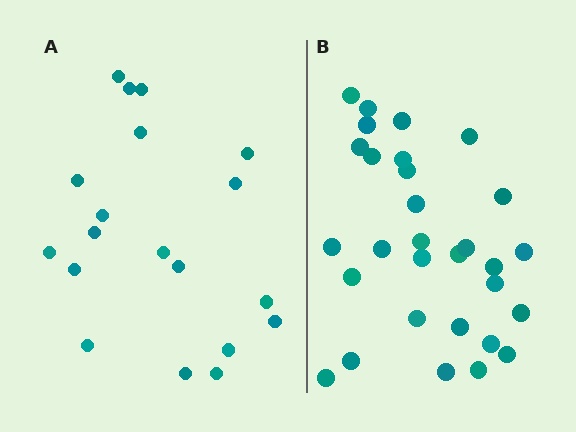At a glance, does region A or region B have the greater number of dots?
Region B (the right region) has more dots.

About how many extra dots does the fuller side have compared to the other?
Region B has roughly 12 or so more dots than region A.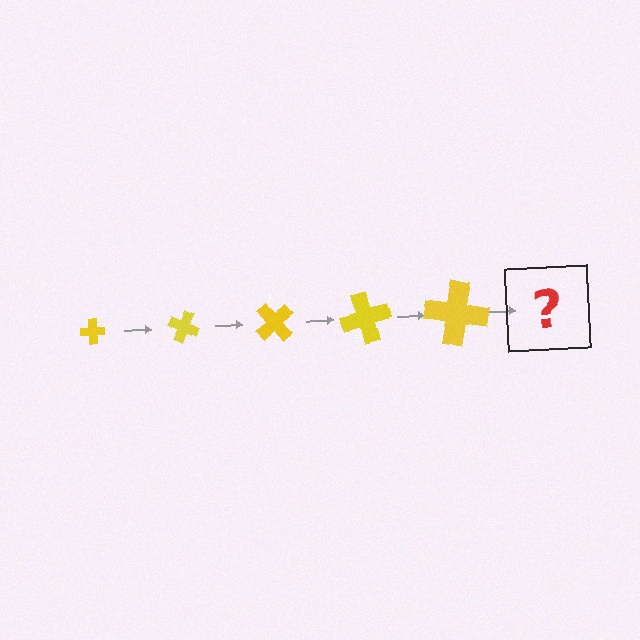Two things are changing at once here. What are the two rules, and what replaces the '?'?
The two rules are that the cross grows larger each step and it rotates 25 degrees each step. The '?' should be a cross, larger than the previous one and rotated 125 degrees from the start.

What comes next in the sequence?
The next element should be a cross, larger than the previous one and rotated 125 degrees from the start.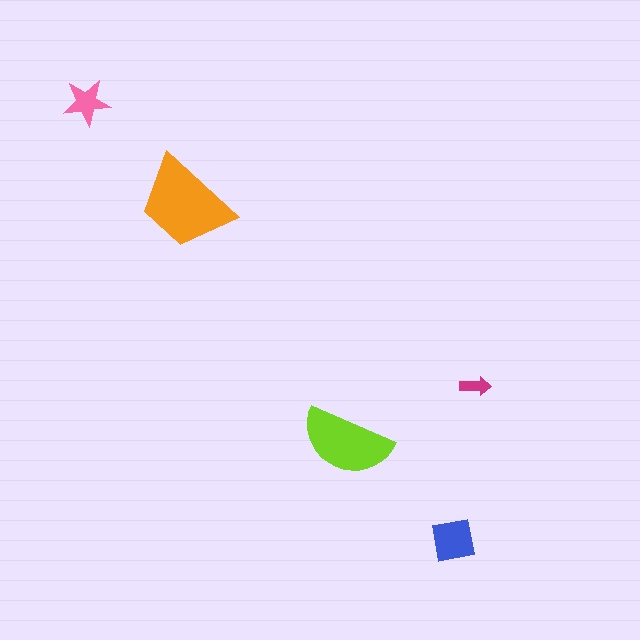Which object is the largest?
The orange trapezoid.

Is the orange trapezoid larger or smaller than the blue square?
Larger.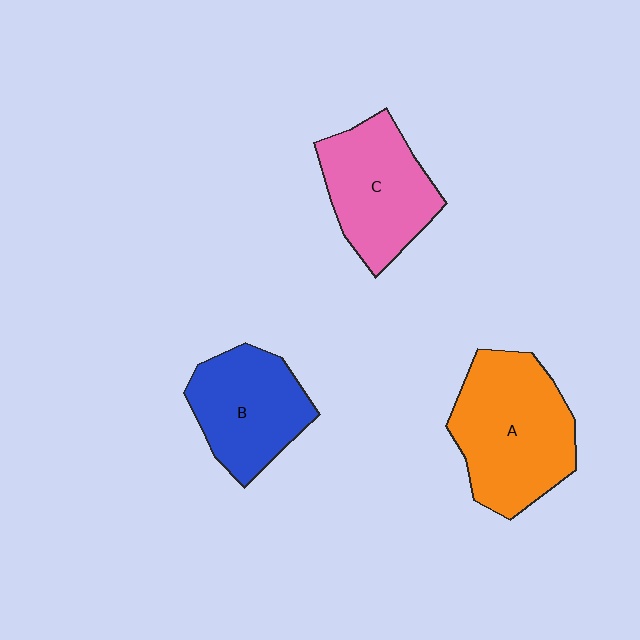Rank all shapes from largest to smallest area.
From largest to smallest: A (orange), C (pink), B (blue).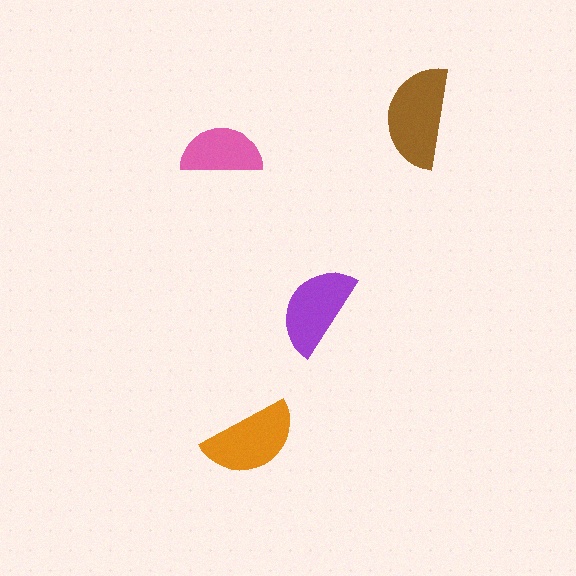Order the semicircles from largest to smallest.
the brown one, the orange one, the purple one, the pink one.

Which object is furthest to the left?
The pink semicircle is leftmost.